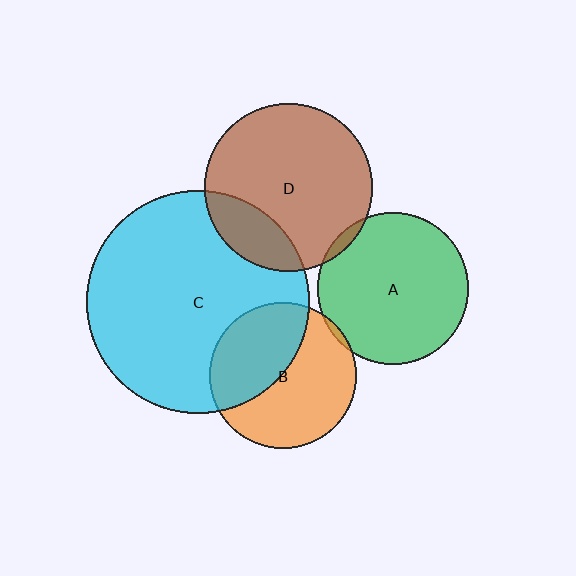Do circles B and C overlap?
Yes.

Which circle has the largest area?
Circle C (cyan).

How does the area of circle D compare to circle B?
Approximately 1.3 times.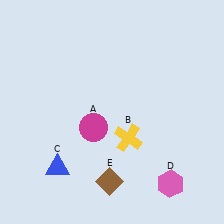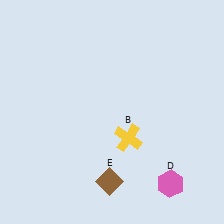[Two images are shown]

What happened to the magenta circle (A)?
The magenta circle (A) was removed in Image 2. It was in the bottom-left area of Image 1.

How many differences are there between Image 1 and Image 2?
There are 2 differences between the two images.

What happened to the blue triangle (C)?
The blue triangle (C) was removed in Image 2. It was in the bottom-left area of Image 1.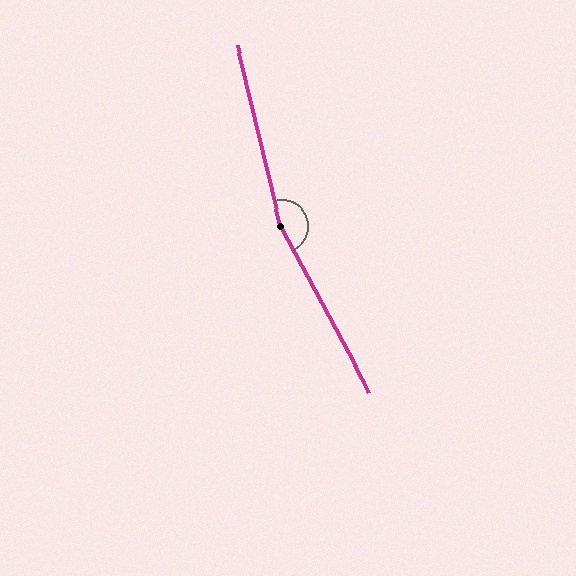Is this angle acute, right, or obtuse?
It is obtuse.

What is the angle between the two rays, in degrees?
Approximately 166 degrees.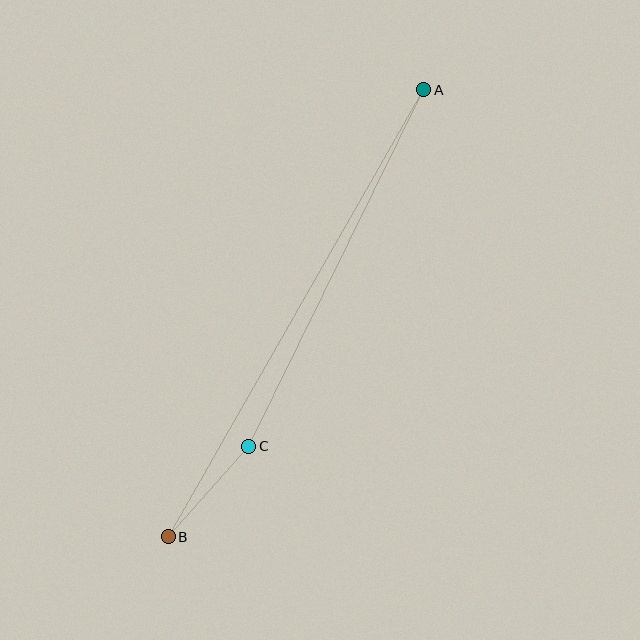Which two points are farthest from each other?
Points A and B are farthest from each other.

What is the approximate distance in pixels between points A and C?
The distance between A and C is approximately 397 pixels.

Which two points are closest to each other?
Points B and C are closest to each other.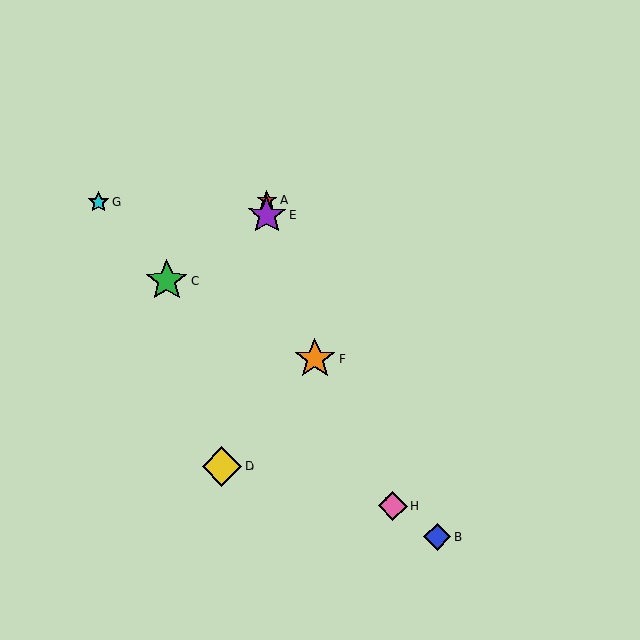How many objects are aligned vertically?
2 objects (A, E) are aligned vertically.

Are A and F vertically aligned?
No, A is at x≈267 and F is at x≈315.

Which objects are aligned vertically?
Objects A, E are aligned vertically.